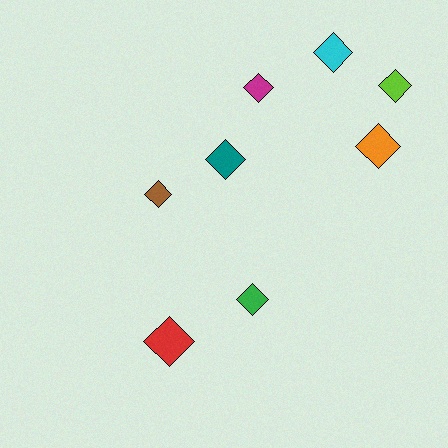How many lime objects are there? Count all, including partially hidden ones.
There is 1 lime object.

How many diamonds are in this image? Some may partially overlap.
There are 8 diamonds.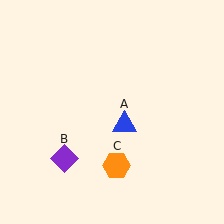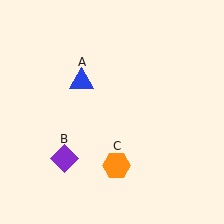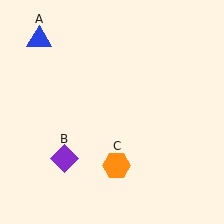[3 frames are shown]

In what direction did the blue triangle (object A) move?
The blue triangle (object A) moved up and to the left.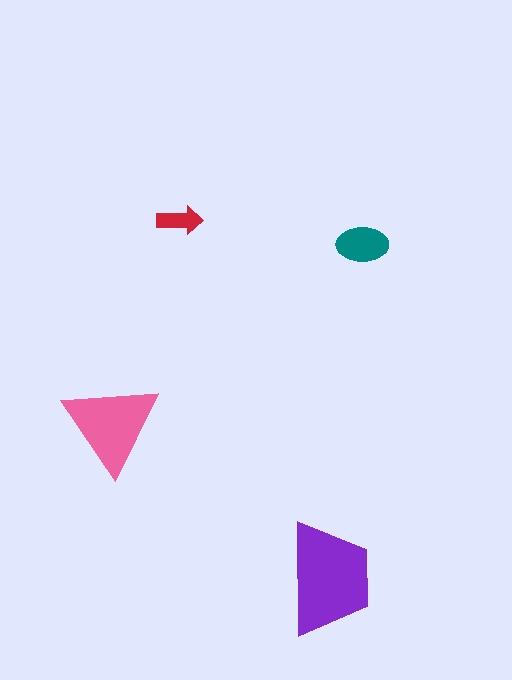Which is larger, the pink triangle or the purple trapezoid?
The purple trapezoid.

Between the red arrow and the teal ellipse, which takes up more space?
The teal ellipse.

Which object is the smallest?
The red arrow.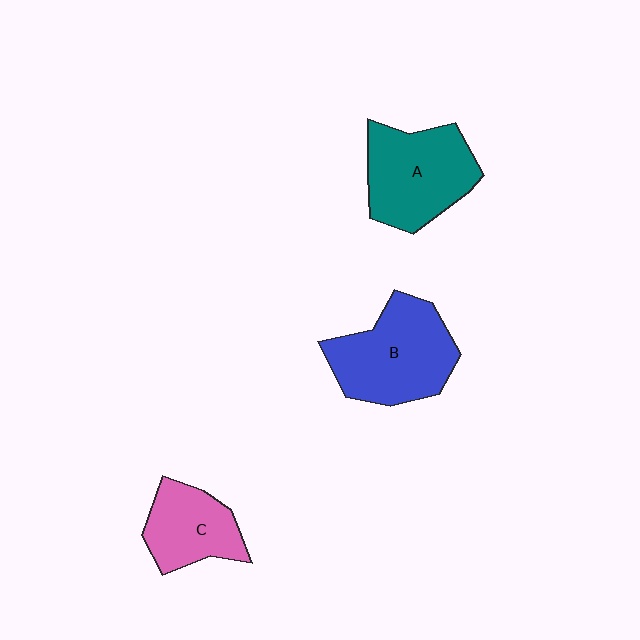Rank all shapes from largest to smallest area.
From largest to smallest: B (blue), A (teal), C (pink).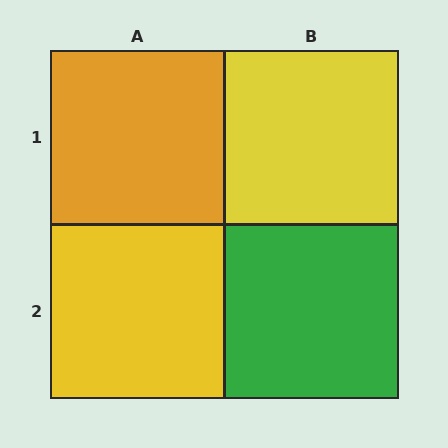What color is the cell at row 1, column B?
Yellow.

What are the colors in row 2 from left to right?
Yellow, green.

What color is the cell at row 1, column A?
Orange.